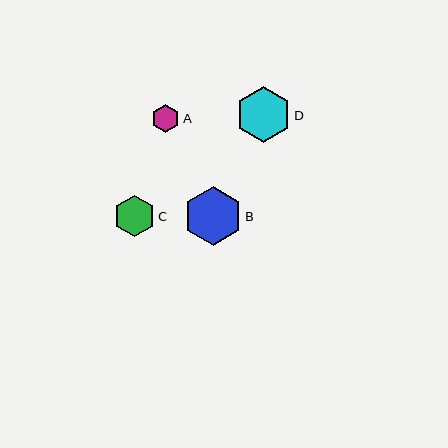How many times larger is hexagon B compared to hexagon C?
Hexagon B is approximately 1.4 times the size of hexagon C.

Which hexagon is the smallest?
Hexagon A is the smallest with a size of approximately 28 pixels.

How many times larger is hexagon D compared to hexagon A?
Hexagon D is approximately 2.0 times the size of hexagon A.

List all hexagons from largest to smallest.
From largest to smallest: B, D, C, A.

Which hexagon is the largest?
Hexagon B is the largest with a size of approximately 59 pixels.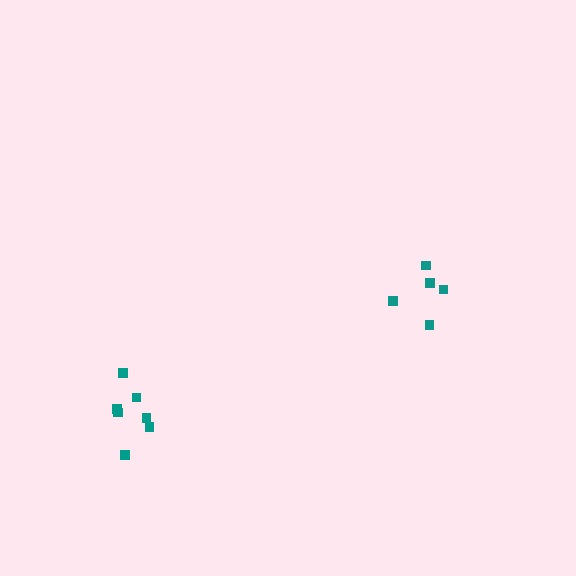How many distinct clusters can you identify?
There are 2 distinct clusters.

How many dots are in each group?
Group 1: 5 dots, Group 2: 7 dots (12 total).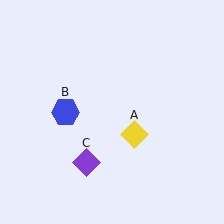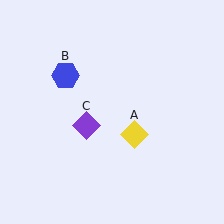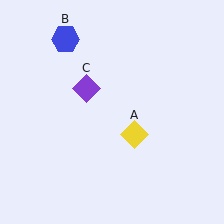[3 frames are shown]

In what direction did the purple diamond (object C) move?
The purple diamond (object C) moved up.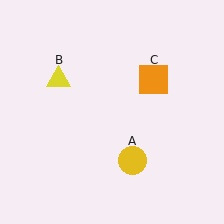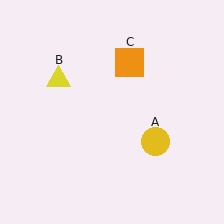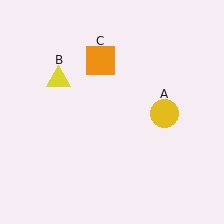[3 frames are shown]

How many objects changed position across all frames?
2 objects changed position: yellow circle (object A), orange square (object C).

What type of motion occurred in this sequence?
The yellow circle (object A), orange square (object C) rotated counterclockwise around the center of the scene.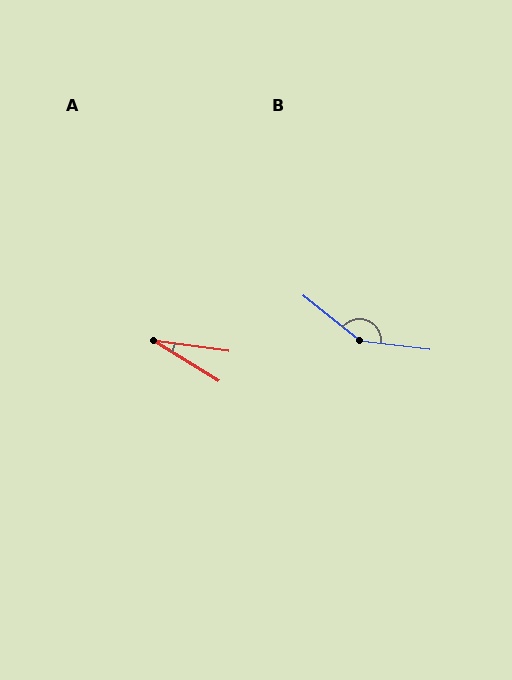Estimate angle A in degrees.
Approximately 24 degrees.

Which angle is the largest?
B, at approximately 149 degrees.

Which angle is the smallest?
A, at approximately 24 degrees.